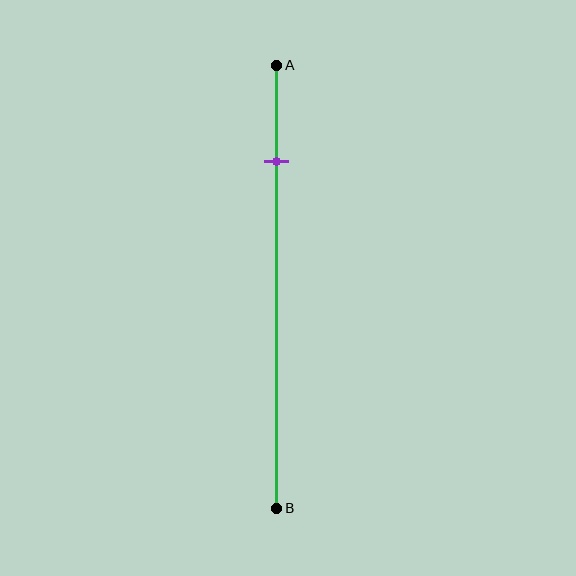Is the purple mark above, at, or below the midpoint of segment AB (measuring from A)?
The purple mark is above the midpoint of segment AB.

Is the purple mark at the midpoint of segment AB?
No, the mark is at about 20% from A, not at the 50% midpoint.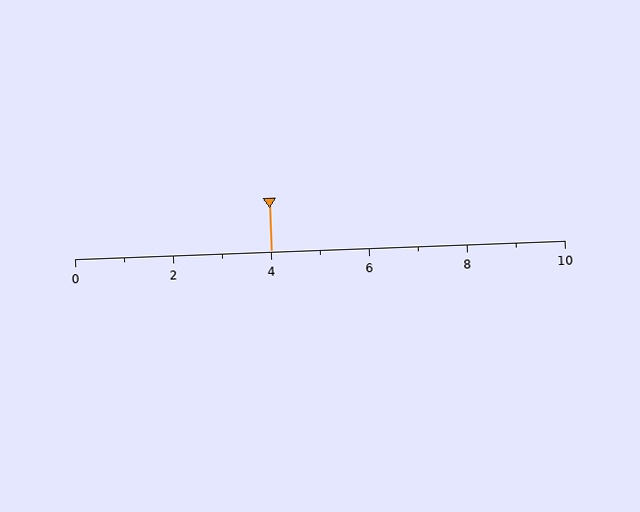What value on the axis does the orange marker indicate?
The marker indicates approximately 4.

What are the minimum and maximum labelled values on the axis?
The axis runs from 0 to 10.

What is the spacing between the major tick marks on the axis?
The major ticks are spaced 2 apart.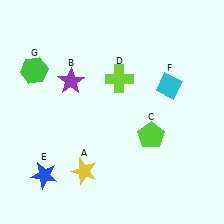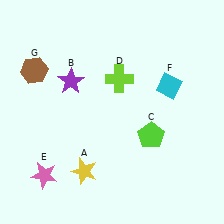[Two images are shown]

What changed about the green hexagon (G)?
In Image 1, G is green. In Image 2, it changed to brown.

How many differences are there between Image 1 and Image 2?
There are 2 differences between the two images.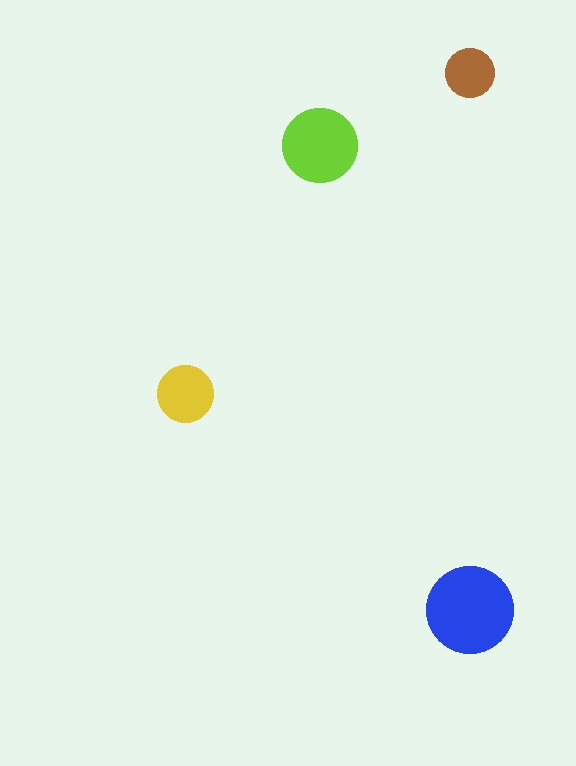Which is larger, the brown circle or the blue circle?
The blue one.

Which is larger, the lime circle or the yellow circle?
The lime one.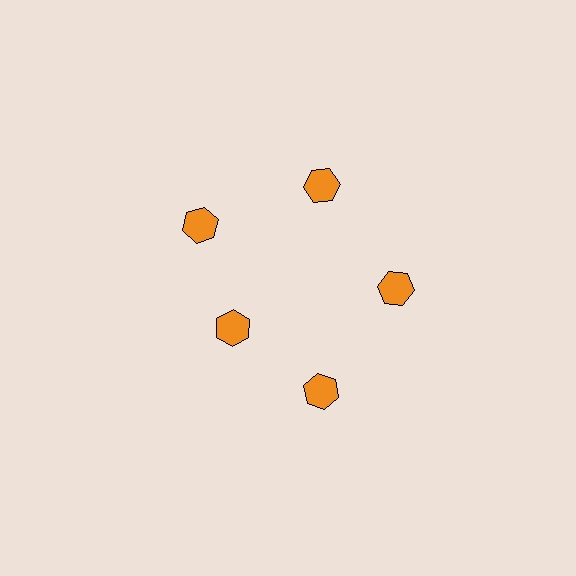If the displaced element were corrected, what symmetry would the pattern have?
It would have 5-fold rotational symmetry — the pattern would map onto itself every 72 degrees.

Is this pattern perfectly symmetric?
No. The 5 orange hexagons are arranged in a ring, but one element near the 8 o'clock position is pulled inward toward the center, breaking the 5-fold rotational symmetry.